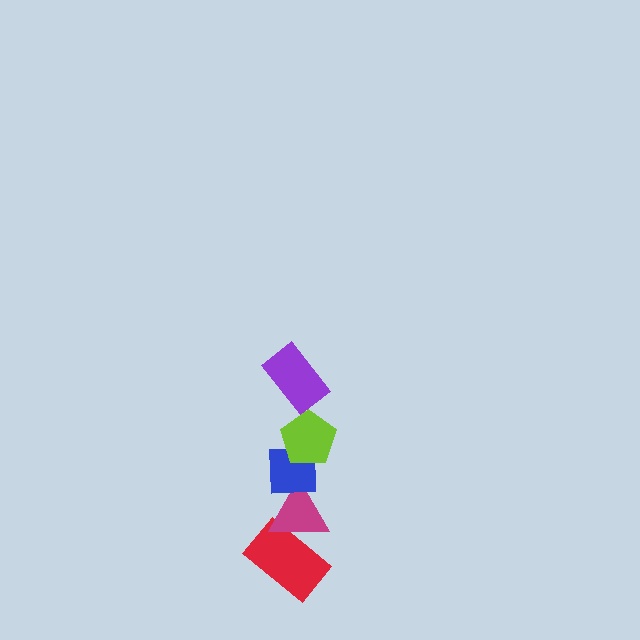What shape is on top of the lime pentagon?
The purple rectangle is on top of the lime pentagon.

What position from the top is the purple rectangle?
The purple rectangle is 1st from the top.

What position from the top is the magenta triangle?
The magenta triangle is 4th from the top.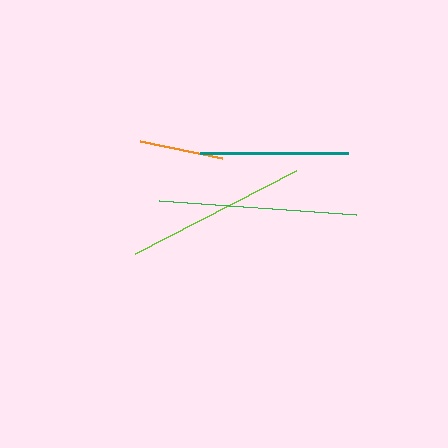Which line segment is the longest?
The green line is the longest at approximately 197 pixels.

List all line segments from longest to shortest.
From longest to shortest: green, lime, teal, orange.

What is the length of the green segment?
The green segment is approximately 197 pixels long.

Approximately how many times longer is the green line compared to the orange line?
The green line is approximately 2.4 times the length of the orange line.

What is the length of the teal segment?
The teal segment is approximately 148 pixels long.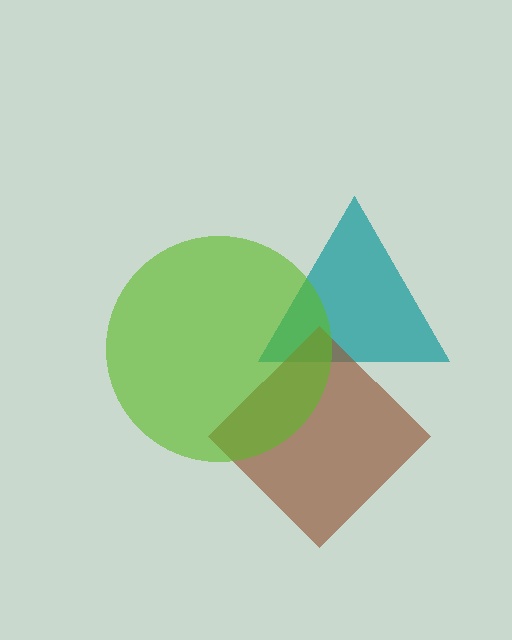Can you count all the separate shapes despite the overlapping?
Yes, there are 3 separate shapes.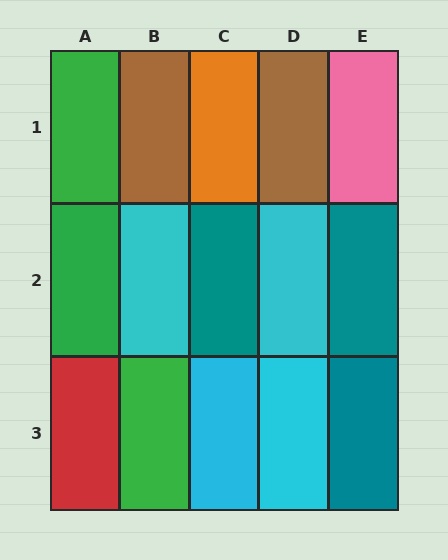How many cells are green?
3 cells are green.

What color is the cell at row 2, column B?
Cyan.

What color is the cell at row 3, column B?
Green.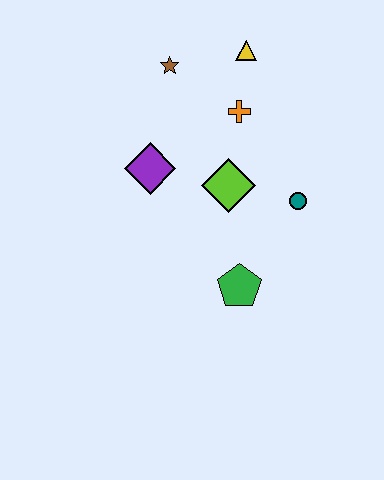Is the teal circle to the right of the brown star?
Yes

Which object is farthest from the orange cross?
The green pentagon is farthest from the orange cross.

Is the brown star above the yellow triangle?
No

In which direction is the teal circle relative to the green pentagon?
The teal circle is above the green pentagon.